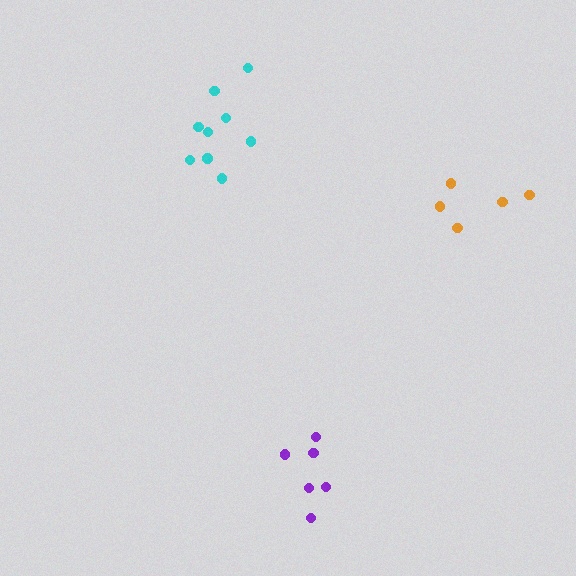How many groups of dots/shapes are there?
There are 3 groups.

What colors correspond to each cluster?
The clusters are colored: cyan, orange, purple.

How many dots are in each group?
Group 1: 9 dots, Group 2: 5 dots, Group 3: 6 dots (20 total).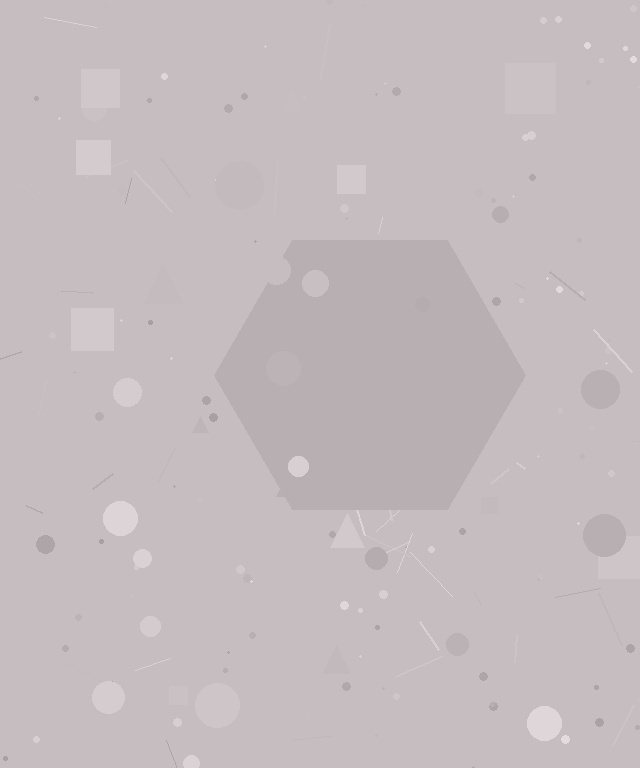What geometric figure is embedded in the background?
A hexagon is embedded in the background.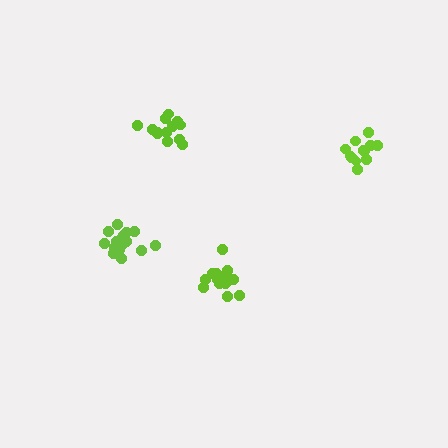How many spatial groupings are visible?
There are 4 spatial groupings.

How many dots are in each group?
Group 1: 16 dots, Group 2: 12 dots, Group 3: 13 dots, Group 4: 17 dots (58 total).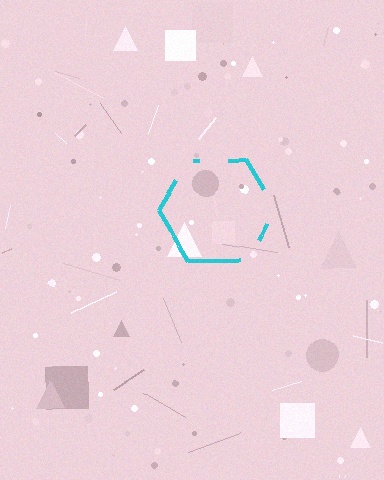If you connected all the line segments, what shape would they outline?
They would outline a hexagon.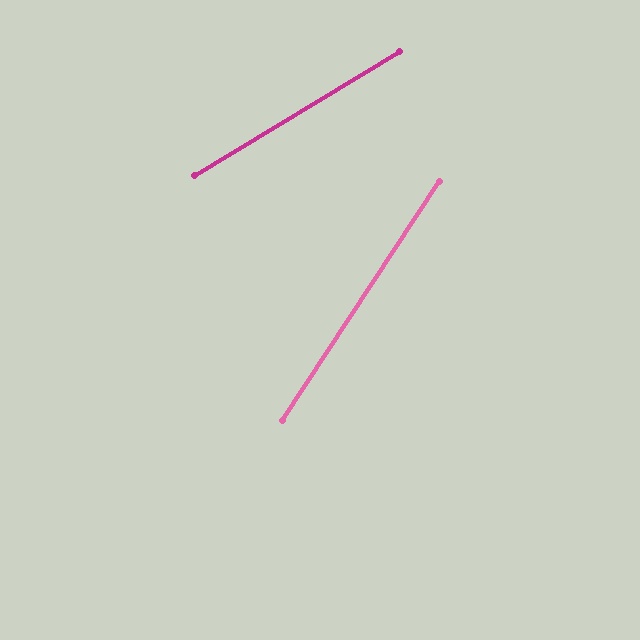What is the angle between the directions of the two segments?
Approximately 25 degrees.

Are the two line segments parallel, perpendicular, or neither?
Neither parallel nor perpendicular — they differ by about 25°.